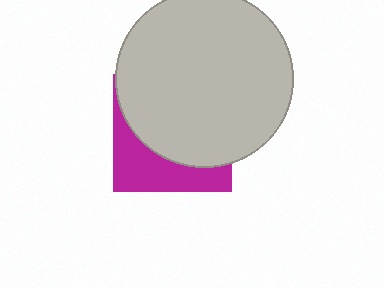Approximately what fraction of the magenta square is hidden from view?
Roughly 67% of the magenta square is hidden behind the light gray circle.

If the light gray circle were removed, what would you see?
You would see the complete magenta square.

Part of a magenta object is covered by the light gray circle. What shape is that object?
It is a square.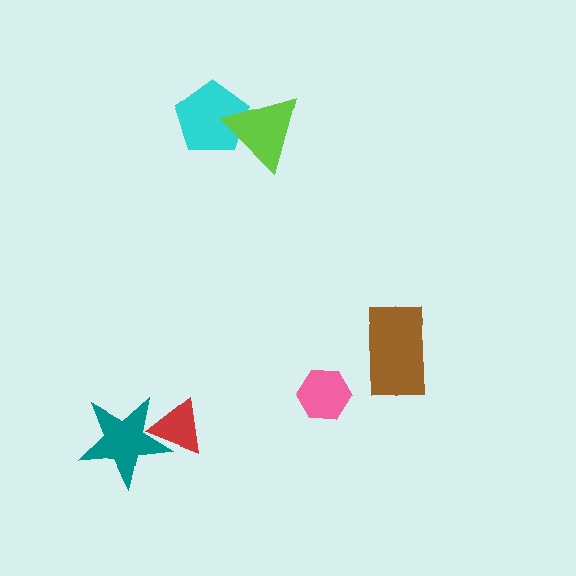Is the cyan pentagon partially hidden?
Yes, it is partially covered by another shape.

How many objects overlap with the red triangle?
1 object overlaps with the red triangle.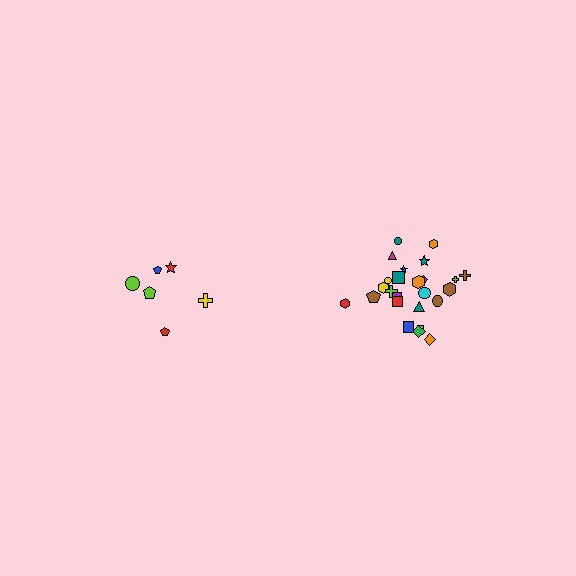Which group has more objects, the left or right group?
The right group.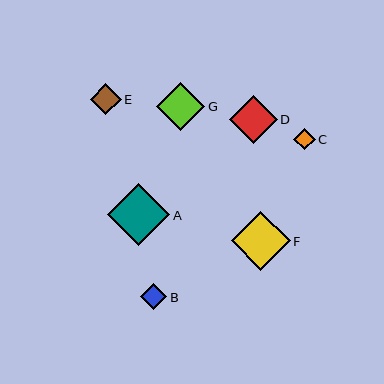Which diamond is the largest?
Diamond A is the largest with a size of approximately 62 pixels.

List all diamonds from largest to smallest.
From largest to smallest: A, F, G, D, E, B, C.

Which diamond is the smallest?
Diamond C is the smallest with a size of approximately 22 pixels.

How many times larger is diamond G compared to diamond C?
Diamond G is approximately 2.2 times the size of diamond C.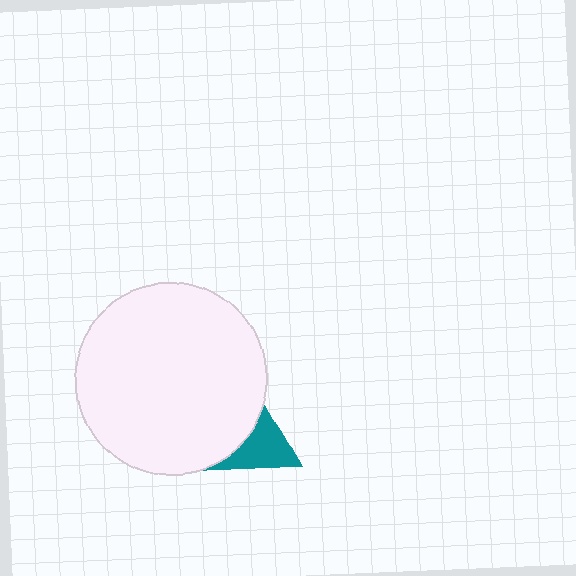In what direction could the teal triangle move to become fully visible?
The teal triangle could move right. That would shift it out from behind the white circle entirely.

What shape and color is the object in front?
The object in front is a white circle.